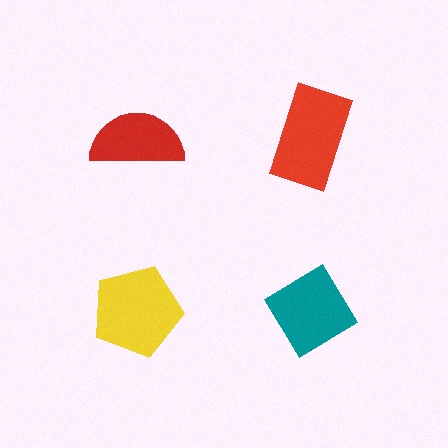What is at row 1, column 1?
A red semicircle.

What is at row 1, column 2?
A red rectangle.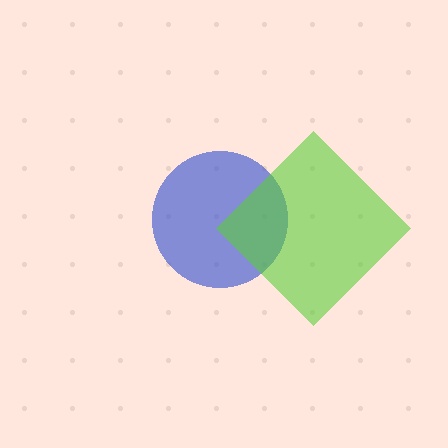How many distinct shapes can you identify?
There are 2 distinct shapes: a blue circle, a lime diamond.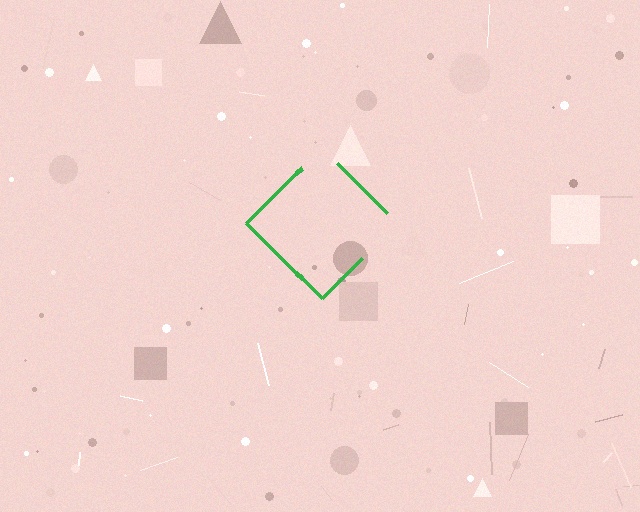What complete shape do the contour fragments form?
The contour fragments form a diamond.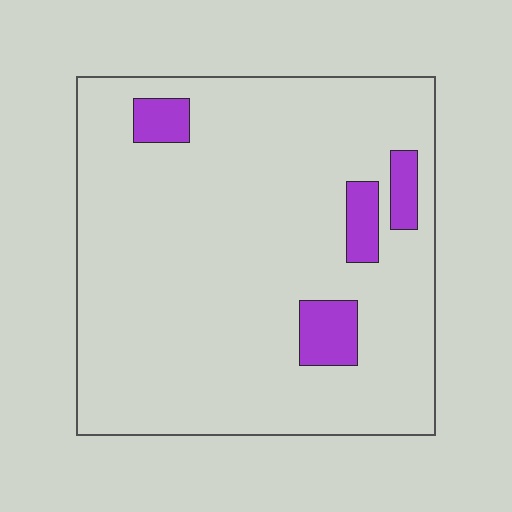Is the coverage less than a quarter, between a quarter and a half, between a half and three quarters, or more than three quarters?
Less than a quarter.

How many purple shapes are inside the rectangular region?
4.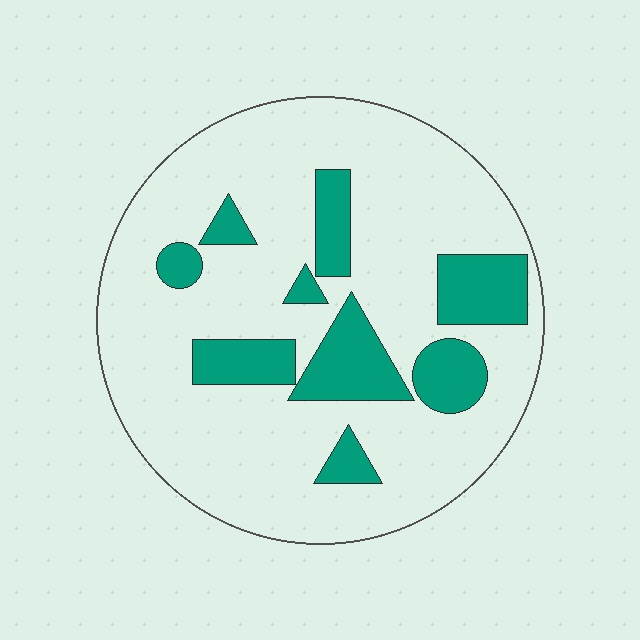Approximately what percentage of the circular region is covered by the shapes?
Approximately 20%.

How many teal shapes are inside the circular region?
9.